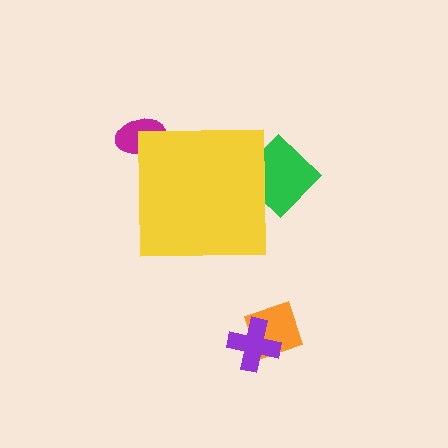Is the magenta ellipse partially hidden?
Yes, the magenta ellipse is partially hidden behind the yellow square.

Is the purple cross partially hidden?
No, the purple cross is fully visible.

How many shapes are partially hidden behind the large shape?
2 shapes are partially hidden.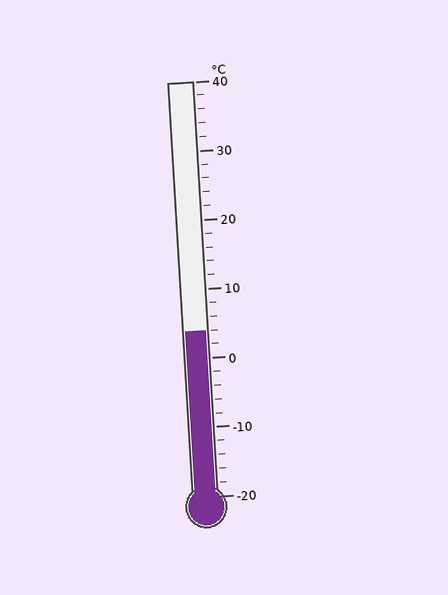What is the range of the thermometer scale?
The thermometer scale ranges from -20°C to 40°C.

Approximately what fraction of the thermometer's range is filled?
The thermometer is filled to approximately 40% of its range.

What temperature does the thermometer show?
The thermometer shows approximately 4°C.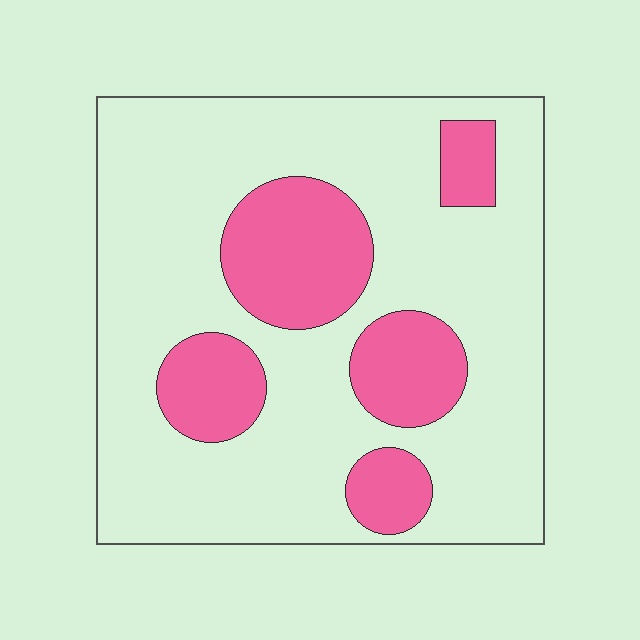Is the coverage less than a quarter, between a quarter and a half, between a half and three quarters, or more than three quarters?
Less than a quarter.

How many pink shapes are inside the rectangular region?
5.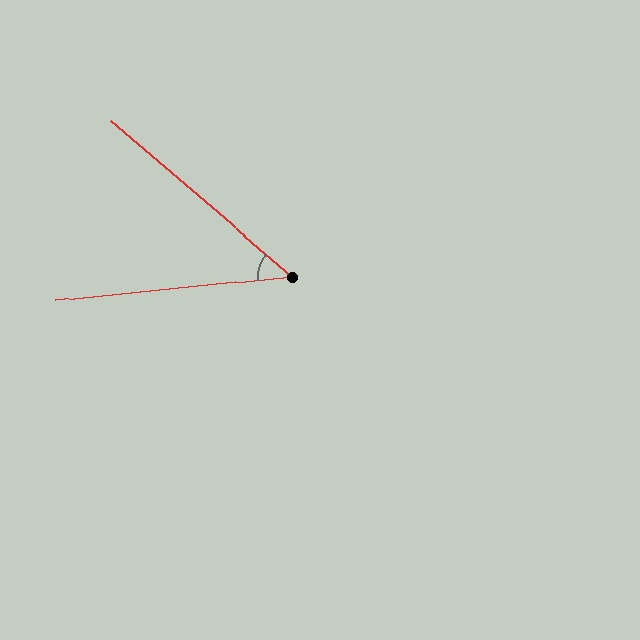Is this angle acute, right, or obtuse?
It is acute.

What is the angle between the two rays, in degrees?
Approximately 46 degrees.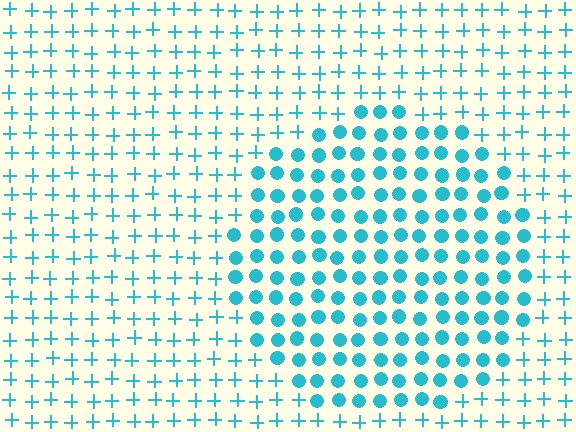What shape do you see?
I see a circle.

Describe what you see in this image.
The image is filled with small cyan elements arranged in a uniform grid. A circle-shaped region contains circles, while the surrounding area contains plus signs. The boundary is defined purely by the change in element shape.